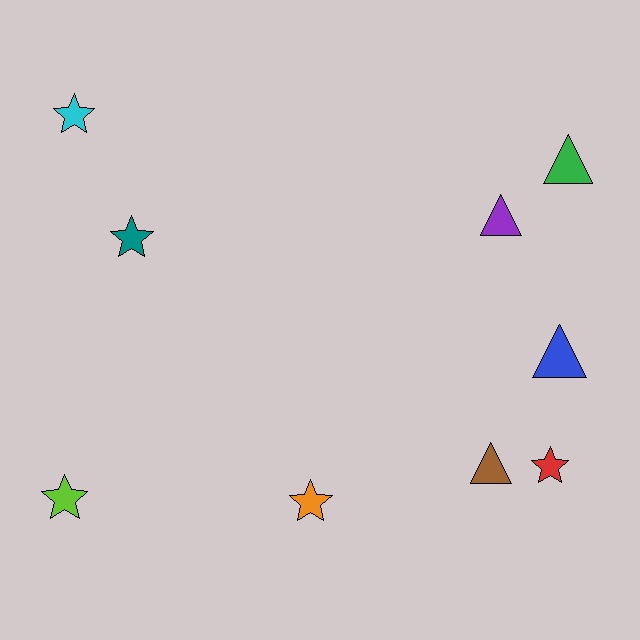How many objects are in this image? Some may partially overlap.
There are 9 objects.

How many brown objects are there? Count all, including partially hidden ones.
There is 1 brown object.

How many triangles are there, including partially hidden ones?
There are 4 triangles.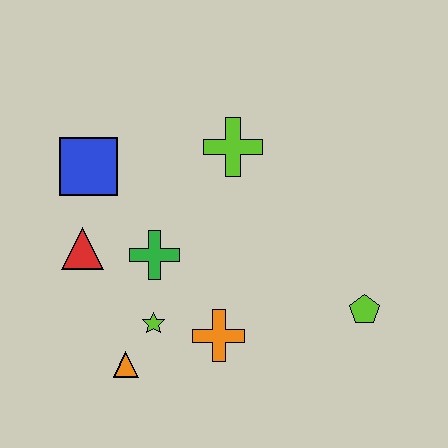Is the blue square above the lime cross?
No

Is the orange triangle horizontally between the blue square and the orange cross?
Yes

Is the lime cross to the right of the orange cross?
Yes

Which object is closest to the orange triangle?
The lime star is closest to the orange triangle.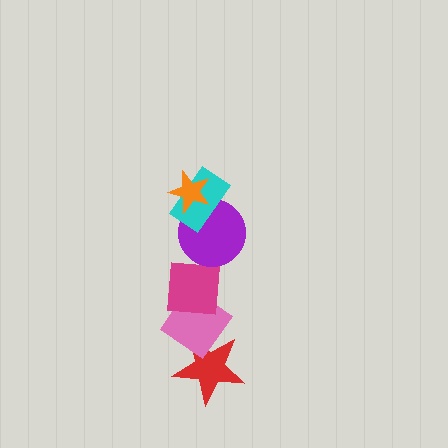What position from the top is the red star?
The red star is 6th from the top.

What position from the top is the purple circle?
The purple circle is 3rd from the top.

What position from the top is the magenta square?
The magenta square is 4th from the top.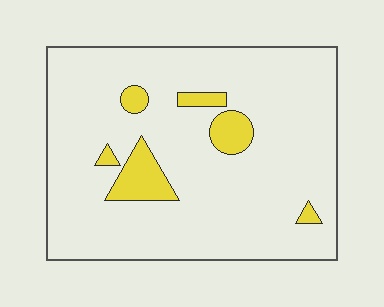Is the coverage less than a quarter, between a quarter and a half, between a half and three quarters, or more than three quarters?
Less than a quarter.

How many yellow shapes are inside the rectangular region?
6.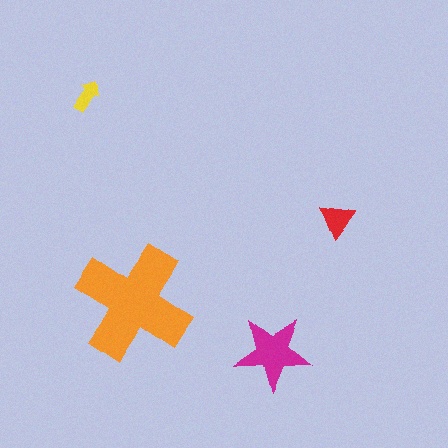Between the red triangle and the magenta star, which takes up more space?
The magenta star.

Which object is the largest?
The orange cross.